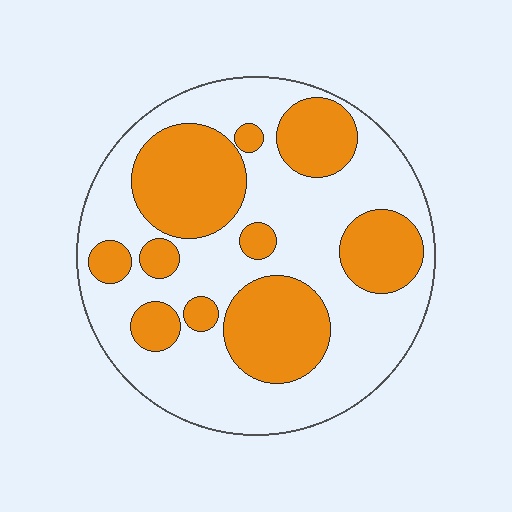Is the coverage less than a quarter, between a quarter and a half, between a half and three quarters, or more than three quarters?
Between a quarter and a half.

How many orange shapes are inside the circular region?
10.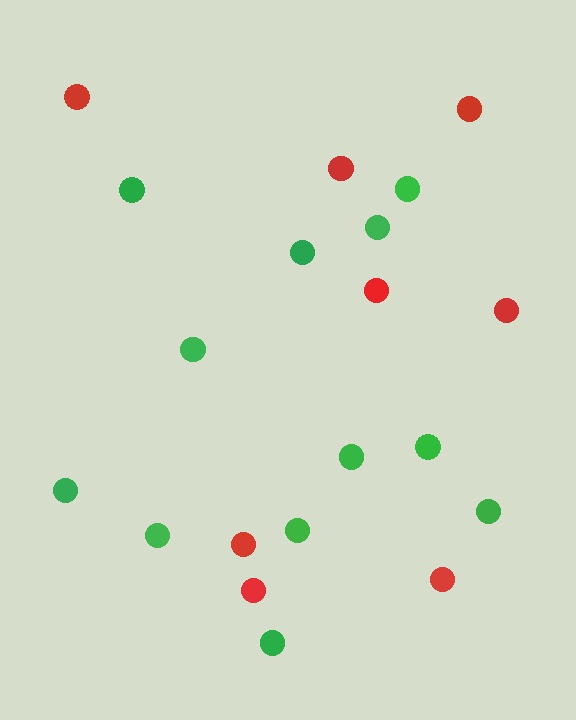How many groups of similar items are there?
There are 2 groups: one group of green circles (12) and one group of red circles (8).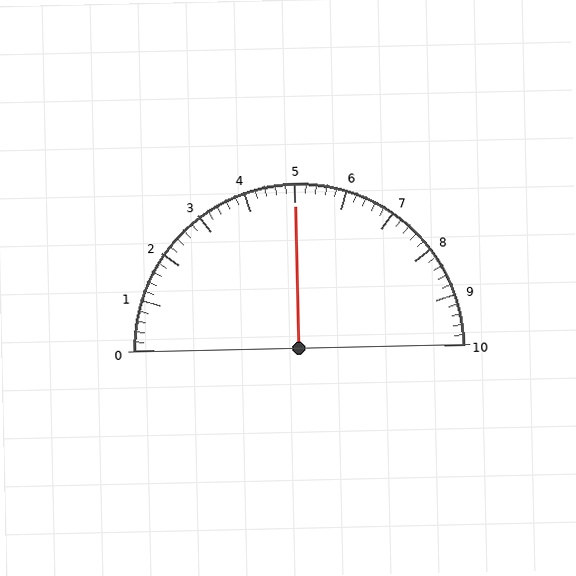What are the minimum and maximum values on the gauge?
The gauge ranges from 0 to 10.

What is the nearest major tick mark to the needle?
The nearest major tick mark is 5.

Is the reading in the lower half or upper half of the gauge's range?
The reading is in the upper half of the range (0 to 10).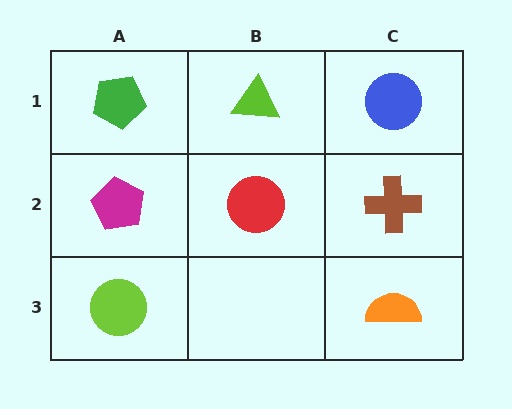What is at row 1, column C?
A blue circle.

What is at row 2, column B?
A red circle.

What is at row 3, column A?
A lime circle.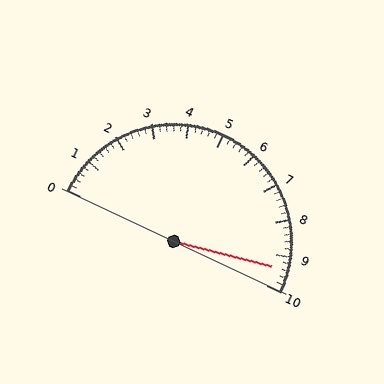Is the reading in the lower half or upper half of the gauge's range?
The reading is in the upper half of the range (0 to 10).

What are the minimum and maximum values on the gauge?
The gauge ranges from 0 to 10.